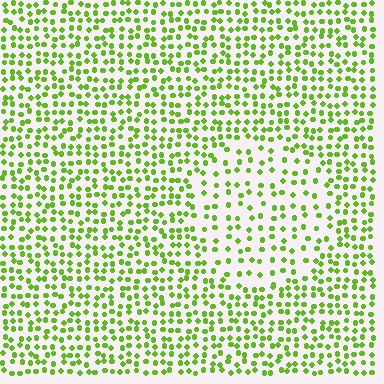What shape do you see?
I see a circle.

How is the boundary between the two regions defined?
The boundary is defined by a change in element density (approximately 1.8x ratio). All elements are the same color, size, and shape.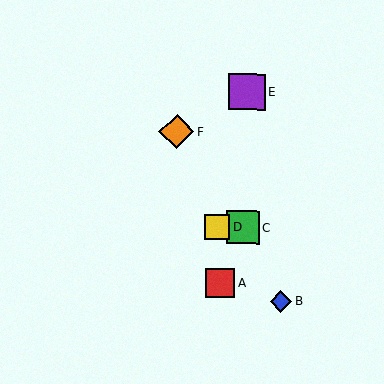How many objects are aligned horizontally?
2 objects (C, D) are aligned horizontally.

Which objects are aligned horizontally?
Objects C, D are aligned horizontally.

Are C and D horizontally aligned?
Yes, both are at y≈228.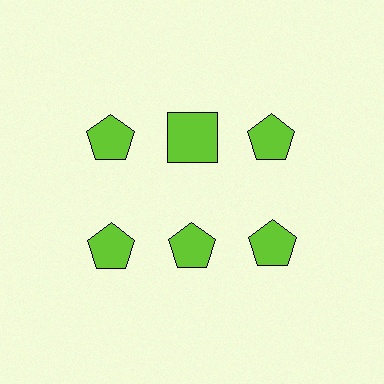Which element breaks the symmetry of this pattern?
The lime square in the top row, second from left column breaks the symmetry. All other shapes are lime pentagons.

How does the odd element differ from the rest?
It has a different shape: square instead of pentagon.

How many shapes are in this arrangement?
There are 6 shapes arranged in a grid pattern.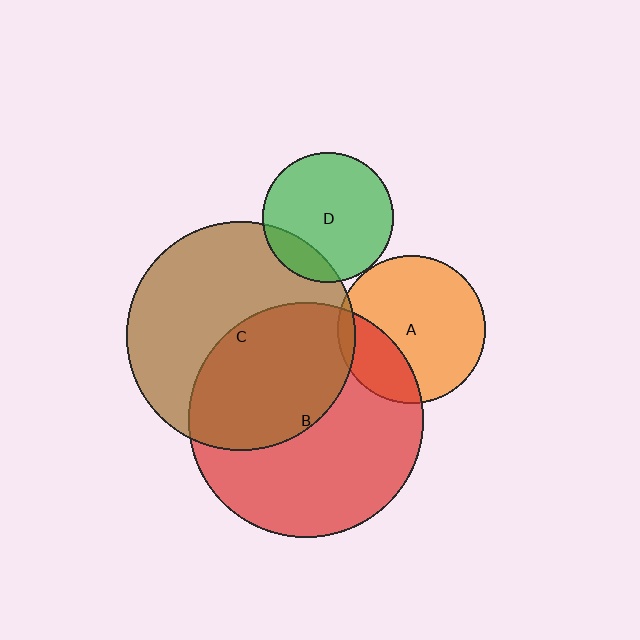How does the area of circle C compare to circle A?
Approximately 2.4 times.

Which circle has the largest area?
Circle B (red).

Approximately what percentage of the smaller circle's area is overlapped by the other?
Approximately 15%.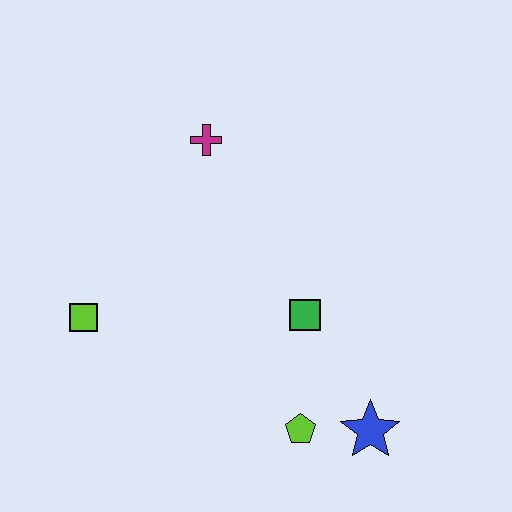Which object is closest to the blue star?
The lime pentagon is closest to the blue star.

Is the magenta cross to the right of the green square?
No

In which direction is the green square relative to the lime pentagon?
The green square is above the lime pentagon.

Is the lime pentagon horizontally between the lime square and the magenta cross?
No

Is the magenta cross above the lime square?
Yes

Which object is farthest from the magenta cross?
The blue star is farthest from the magenta cross.